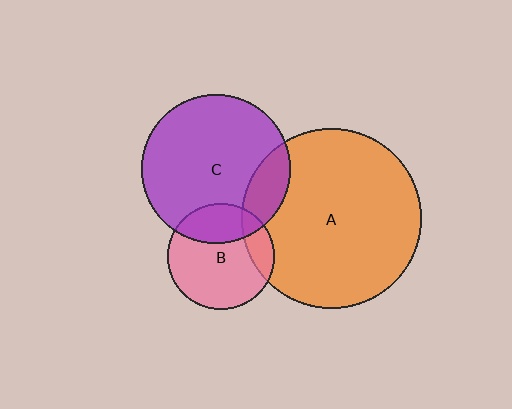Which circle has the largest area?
Circle A (orange).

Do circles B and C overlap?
Yes.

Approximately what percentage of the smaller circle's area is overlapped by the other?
Approximately 30%.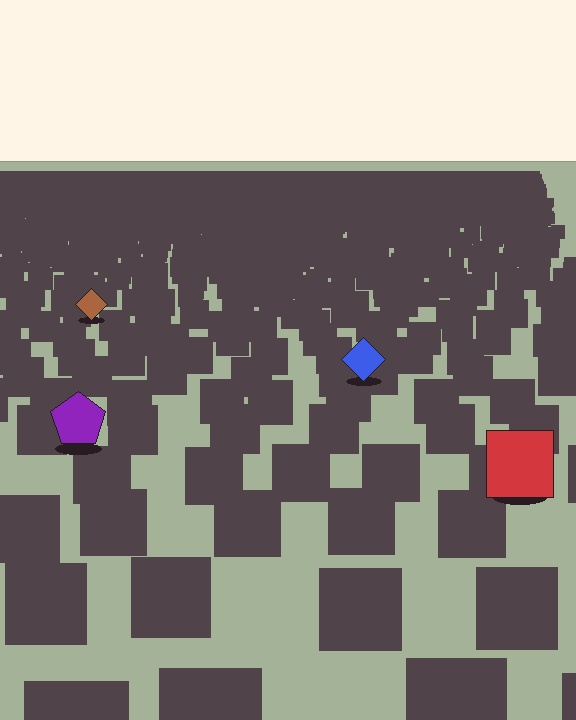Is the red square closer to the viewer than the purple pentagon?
Yes. The red square is closer — you can tell from the texture gradient: the ground texture is coarser near it.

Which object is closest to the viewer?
The red square is closest. The texture marks near it are larger and more spread out.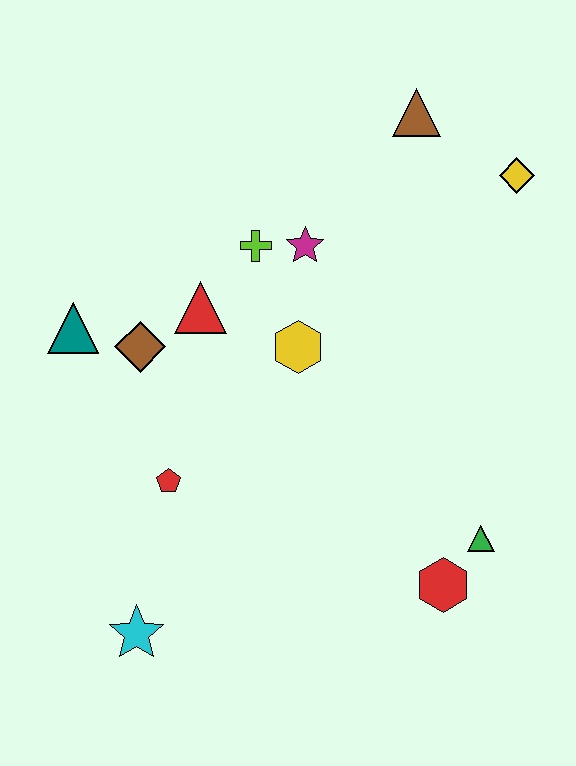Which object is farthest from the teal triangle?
The yellow diamond is farthest from the teal triangle.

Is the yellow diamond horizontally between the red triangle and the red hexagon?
No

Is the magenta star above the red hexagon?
Yes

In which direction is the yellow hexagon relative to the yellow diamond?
The yellow hexagon is to the left of the yellow diamond.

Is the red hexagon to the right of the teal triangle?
Yes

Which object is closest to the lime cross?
The magenta star is closest to the lime cross.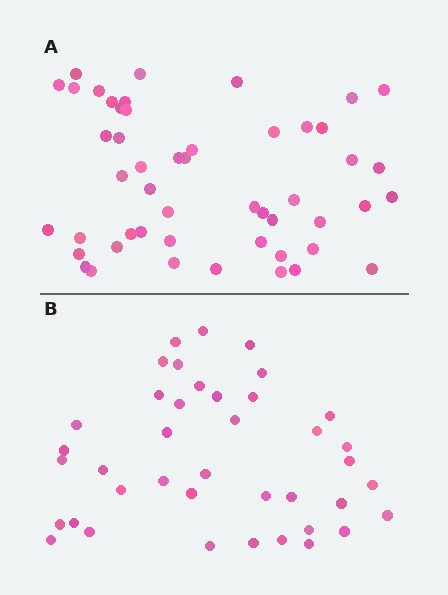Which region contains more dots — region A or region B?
Region A (the top region) has more dots.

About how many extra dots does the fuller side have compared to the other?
Region A has roughly 10 or so more dots than region B.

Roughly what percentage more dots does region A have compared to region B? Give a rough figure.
About 25% more.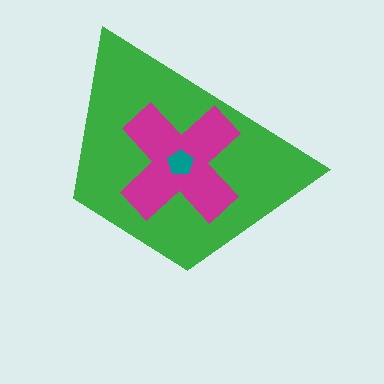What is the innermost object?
The teal pentagon.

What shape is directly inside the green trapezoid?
The magenta cross.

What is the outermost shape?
The green trapezoid.